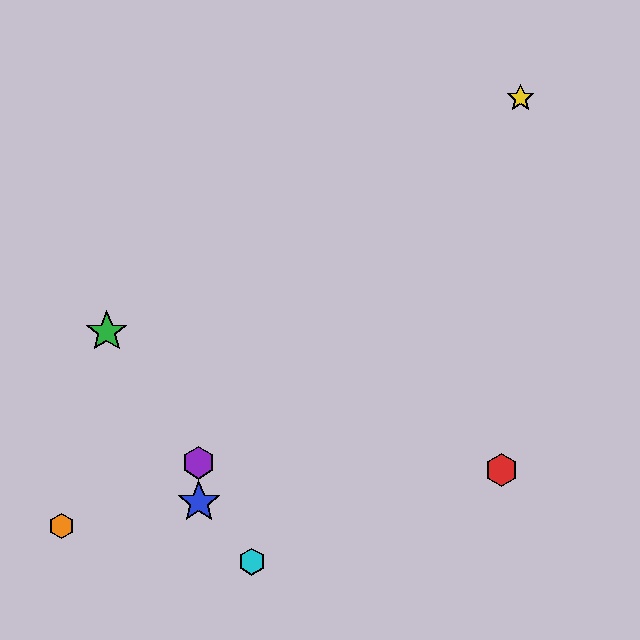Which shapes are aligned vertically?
The blue star, the purple hexagon are aligned vertically.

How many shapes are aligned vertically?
2 shapes (the blue star, the purple hexagon) are aligned vertically.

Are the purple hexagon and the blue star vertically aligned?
Yes, both are at x≈199.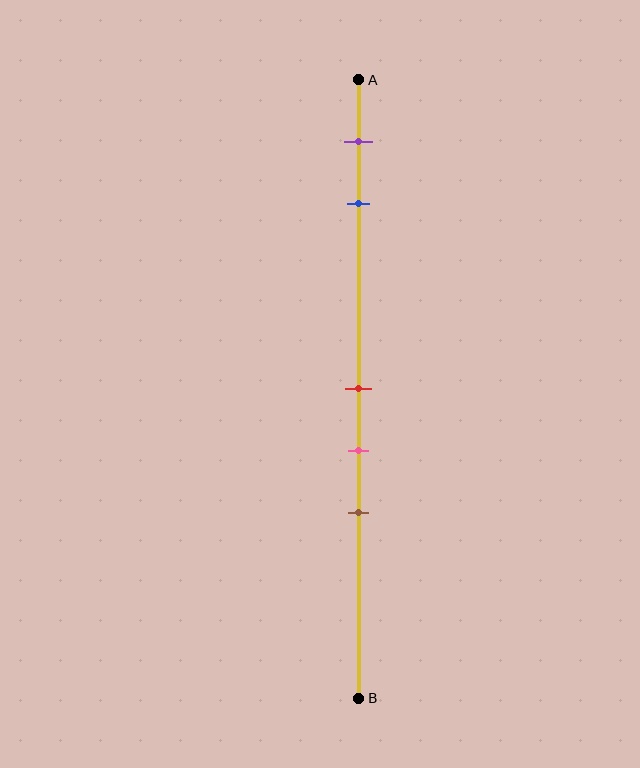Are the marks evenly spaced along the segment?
No, the marks are not evenly spaced.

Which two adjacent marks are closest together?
The red and pink marks are the closest adjacent pair.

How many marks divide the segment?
There are 5 marks dividing the segment.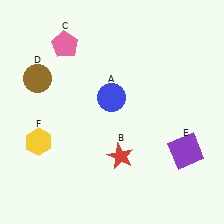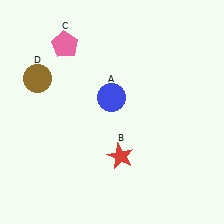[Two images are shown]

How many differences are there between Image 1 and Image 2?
There are 2 differences between the two images.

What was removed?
The yellow hexagon (F), the purple square (E) were removed in Image 2.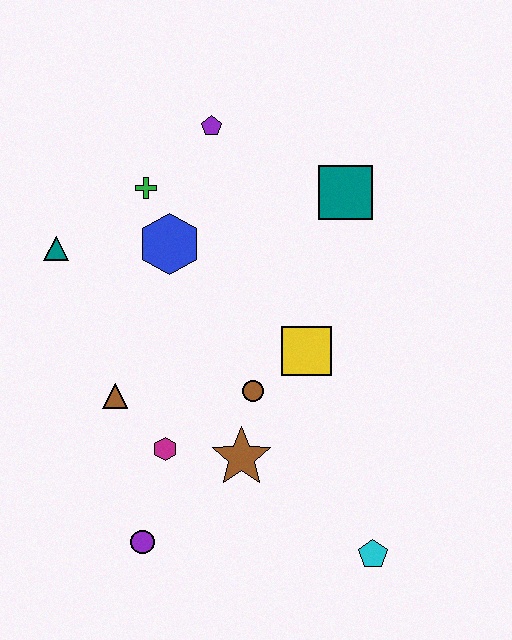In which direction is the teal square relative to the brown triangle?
The teal square is to the right of the brown triangle.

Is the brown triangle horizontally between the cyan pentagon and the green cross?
No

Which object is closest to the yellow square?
The brown circle is closest to the yellow square.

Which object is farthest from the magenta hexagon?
The purple pentagon is farthest from the magenta hexagon.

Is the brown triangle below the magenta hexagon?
No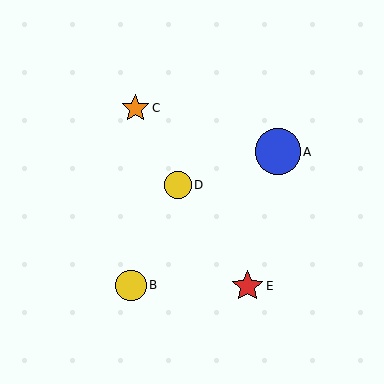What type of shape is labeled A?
Shape A is a blue circle.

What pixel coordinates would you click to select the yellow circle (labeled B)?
Click at (131, 285) to select the yellow circle B.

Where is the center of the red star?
The center of the red star is at (248, 286).